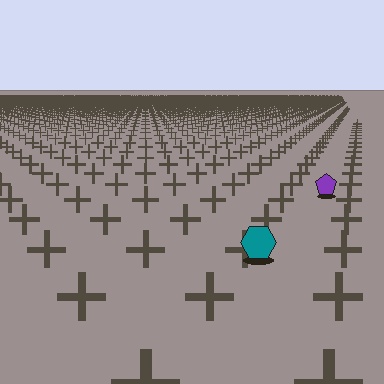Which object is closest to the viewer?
The teal hexagon is closest. The texture marks near it are larger and more spread out.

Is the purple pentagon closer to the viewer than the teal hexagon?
No. The teal hexagon is closer — you can tell from the texture gradient: the ground texture is coarser near it.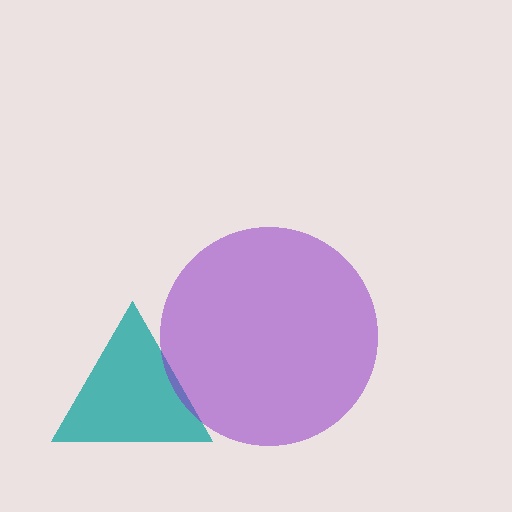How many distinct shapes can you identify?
There are 2 distinct shapes: a teal triangle, a purple circle.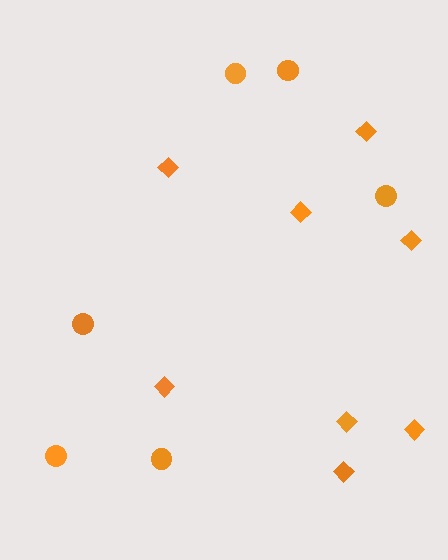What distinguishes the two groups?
There are 2 groups: one group of circles (6) and one group of diamonds (8).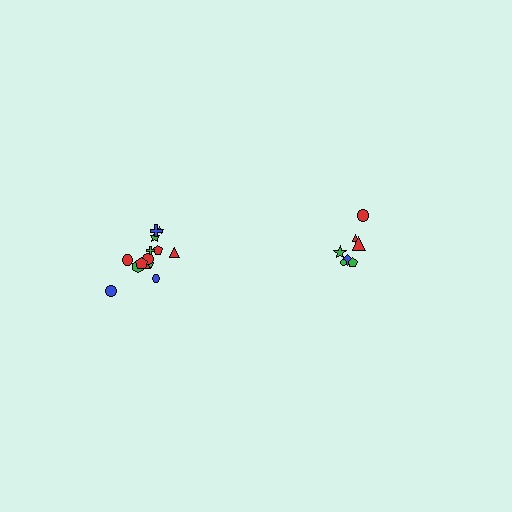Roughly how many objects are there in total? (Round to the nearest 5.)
Roughly 20 objects in total.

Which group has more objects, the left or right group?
The left group.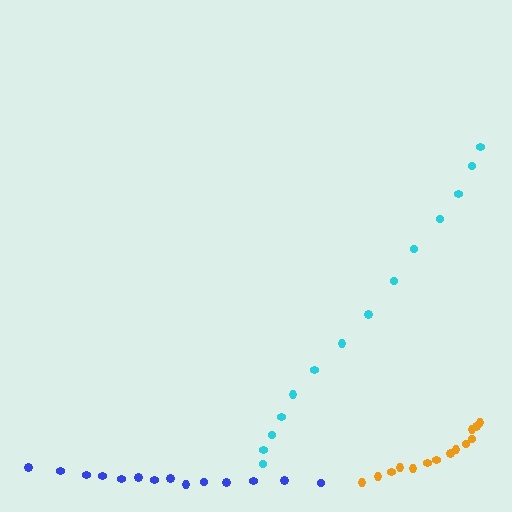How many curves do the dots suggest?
There are 3 distinct paths.